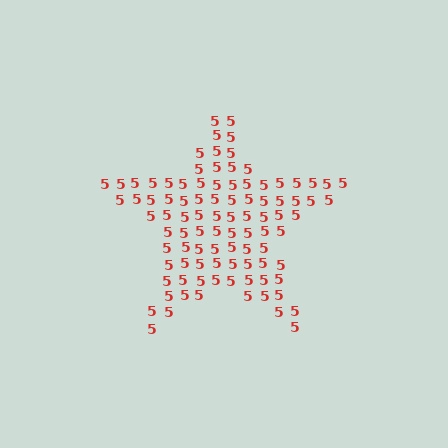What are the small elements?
The small elements are digit 5's.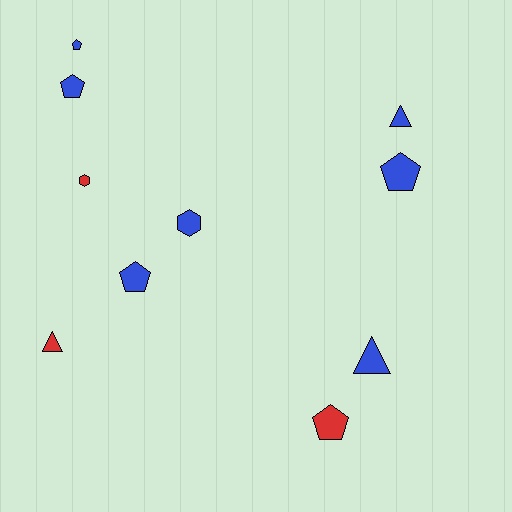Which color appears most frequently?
Blue, with 7 objects.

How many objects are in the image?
There are 10 objects.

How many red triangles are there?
There is 1 red triangle.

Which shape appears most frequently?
Pentagon, with 5 objects.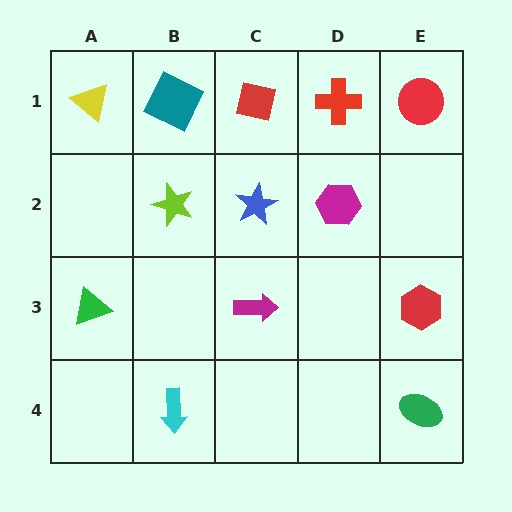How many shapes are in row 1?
5 shapes.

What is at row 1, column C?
A red square.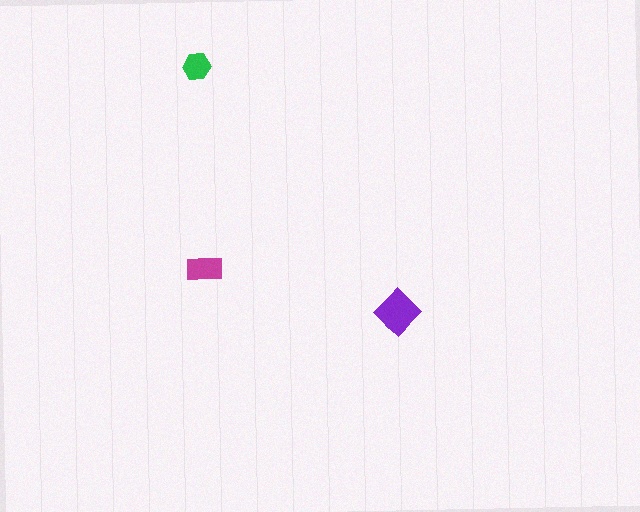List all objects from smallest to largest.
The green hexagon, the magenta rectangle, the purple diamond.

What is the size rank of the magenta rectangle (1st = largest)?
2nd.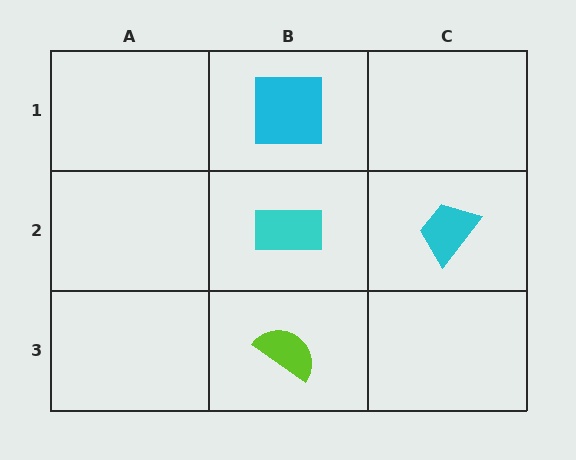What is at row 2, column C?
A cyan trapezoid.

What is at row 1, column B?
A cyan square.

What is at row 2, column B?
A cyan rectangle.